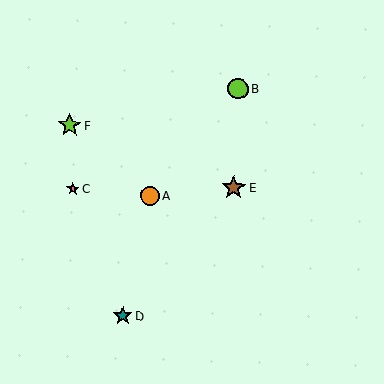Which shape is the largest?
The brown star (labeled E) is the largest.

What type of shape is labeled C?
Shape C is a pink star.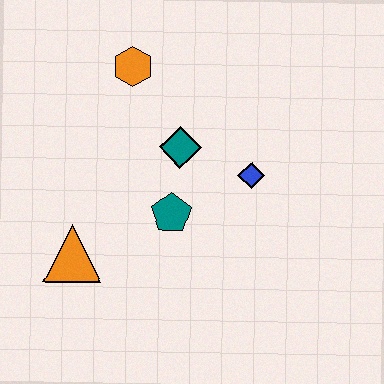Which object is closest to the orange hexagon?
The teal diamond is closest to the orange hexagon.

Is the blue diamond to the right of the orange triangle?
Yes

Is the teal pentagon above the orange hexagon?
No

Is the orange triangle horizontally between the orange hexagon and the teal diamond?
No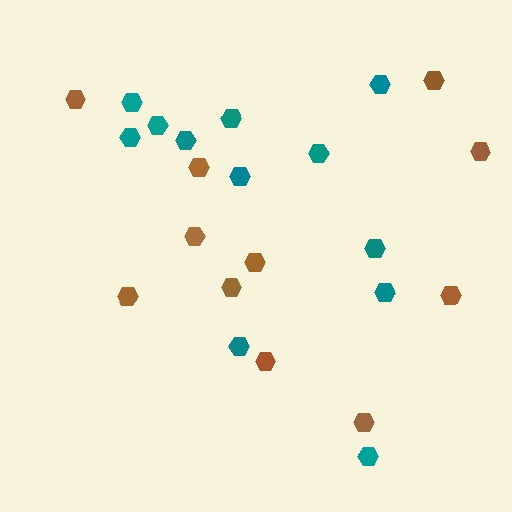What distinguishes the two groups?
There are 2 groups: one group of teal hexagons (12) and one group of brown hexagons (11).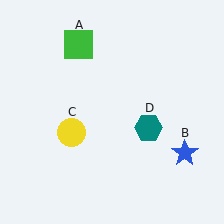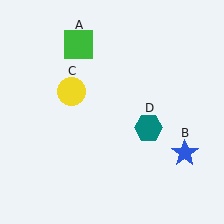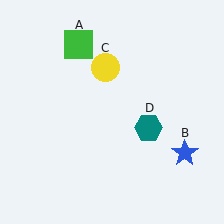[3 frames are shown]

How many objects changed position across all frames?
1 object changed position: yellow circle (object C).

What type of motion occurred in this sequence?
The yellow circle (object C) rotated clockwise around the center of the scene.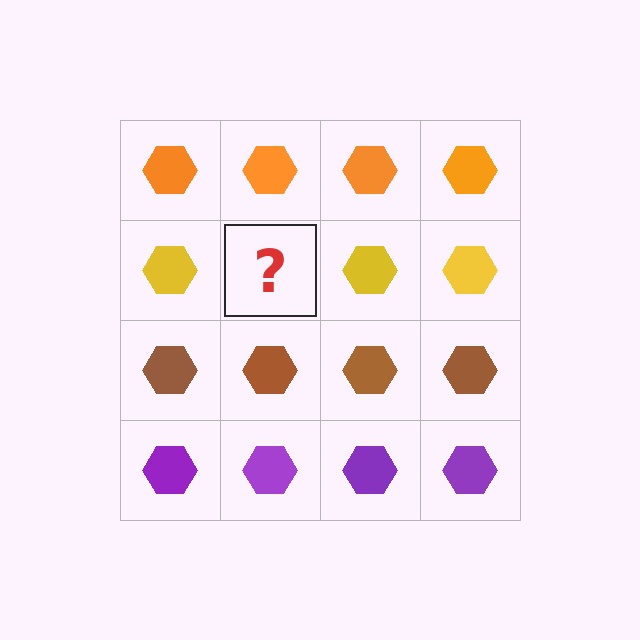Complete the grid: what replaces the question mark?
The question mark should be replaced with a yellow hexagon.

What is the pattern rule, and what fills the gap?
The rule is that each row has a consistent color. The gap should be filled with a yellow hexagon.